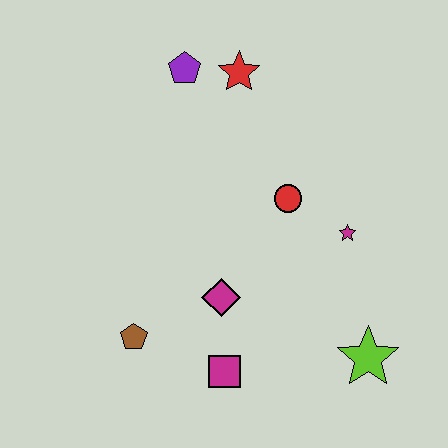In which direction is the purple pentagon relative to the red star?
The purple pentagon is to the left of the red star.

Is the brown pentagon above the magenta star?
No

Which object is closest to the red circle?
The magenta star is closest to the red circle.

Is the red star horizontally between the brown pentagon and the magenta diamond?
No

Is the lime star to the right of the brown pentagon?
Yes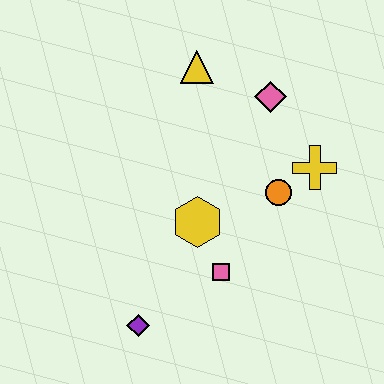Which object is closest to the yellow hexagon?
The pink square is closest to the yellow hexagon.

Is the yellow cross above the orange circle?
Yes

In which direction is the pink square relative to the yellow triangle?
The pink square is below the yellow triangle.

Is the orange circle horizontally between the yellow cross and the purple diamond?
Yes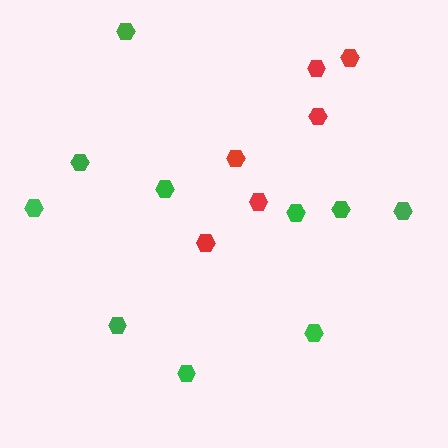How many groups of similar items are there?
There are 2 groups: one group of green hexagons (10) and one group of red hexagons (6).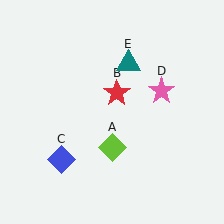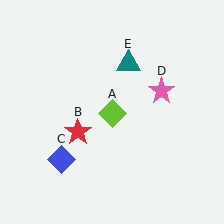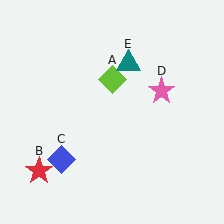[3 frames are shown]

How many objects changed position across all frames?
2 objects changed position: lime diamond (object A), red star (object B).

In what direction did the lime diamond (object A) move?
The lime diamond (object A) moved up.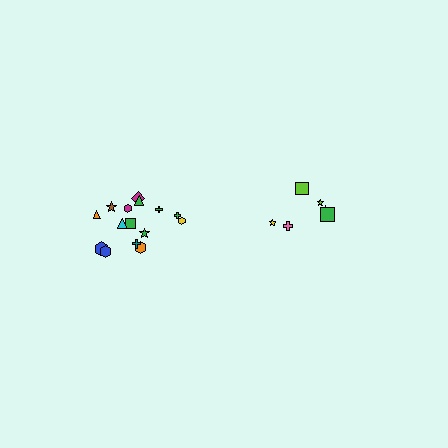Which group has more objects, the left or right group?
The left group.